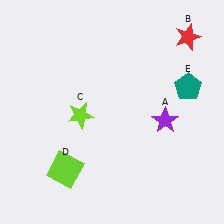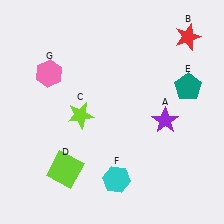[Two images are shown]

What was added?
A cyan hexagon (F), a pink hexagon (G) were added in Image 2.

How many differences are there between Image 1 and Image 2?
There are 2 differences between the two images.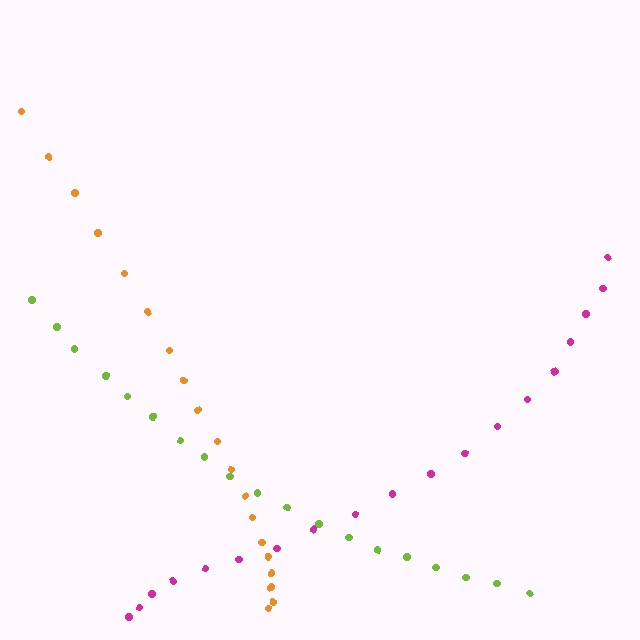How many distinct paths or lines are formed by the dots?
There are 3 distinct paths.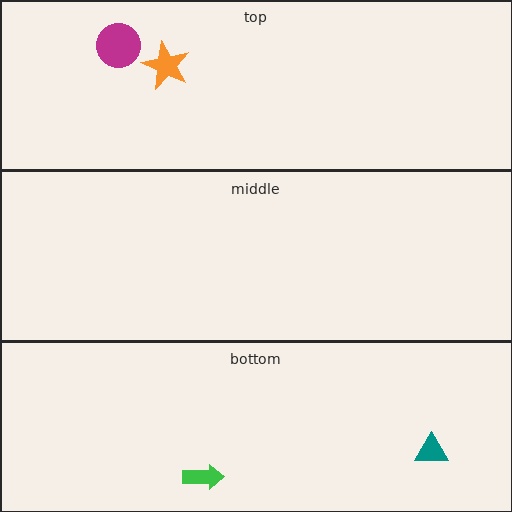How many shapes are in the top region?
2.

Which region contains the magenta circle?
The top region.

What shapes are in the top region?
The orange star, the magenta circle.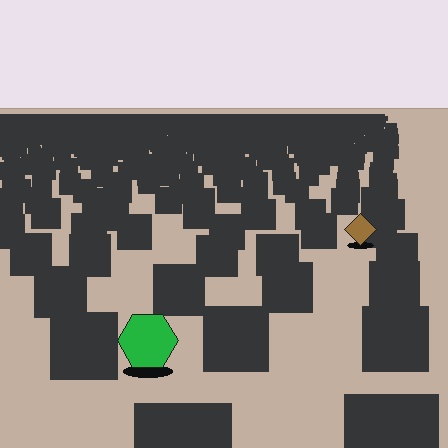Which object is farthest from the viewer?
The brown diamond is farthest from the viewer. It appears smaller and the ground texture around it is denser.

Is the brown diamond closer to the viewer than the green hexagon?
No. The green hexagon is closer — you can tell from the texture gradient: the ground texture is coarser near it.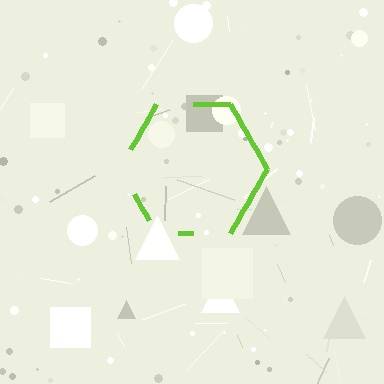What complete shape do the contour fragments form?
The contour fragments form a hexagon.